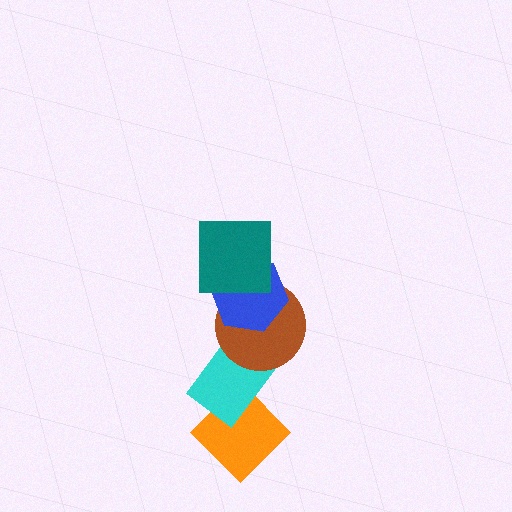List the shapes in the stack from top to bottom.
From top to bottom: the teal square, the blue hexagon, the brown circle, the cyan rectangle, the orange diamond.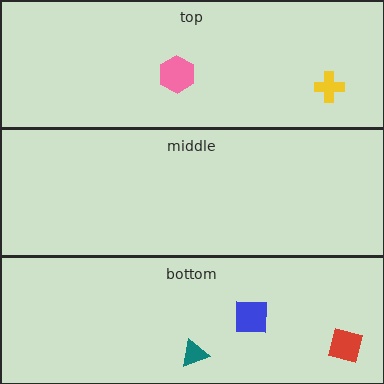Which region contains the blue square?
The bottom region.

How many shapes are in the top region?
2.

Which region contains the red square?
The bottom region.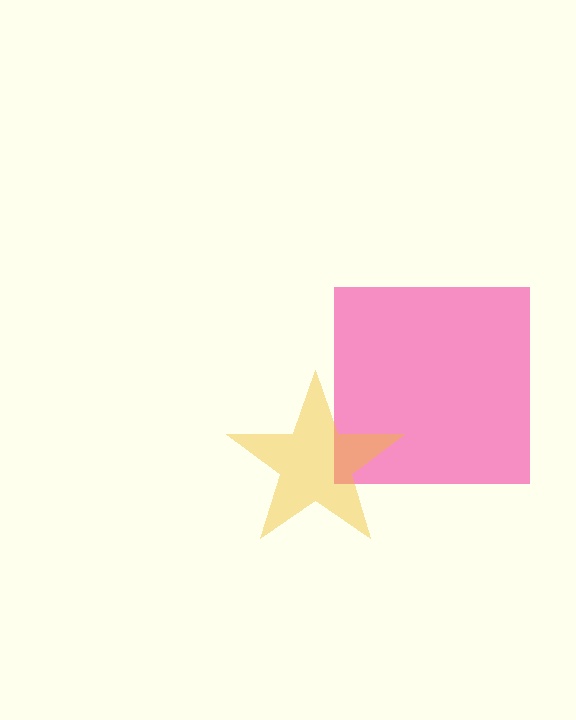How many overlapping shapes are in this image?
There are 2 overlapping shapes in the image.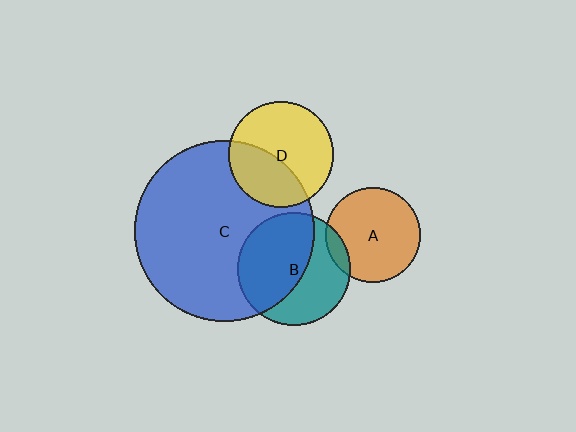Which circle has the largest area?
Circle C (blue).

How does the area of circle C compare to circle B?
Approximately 2.6 times.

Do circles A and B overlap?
Yes.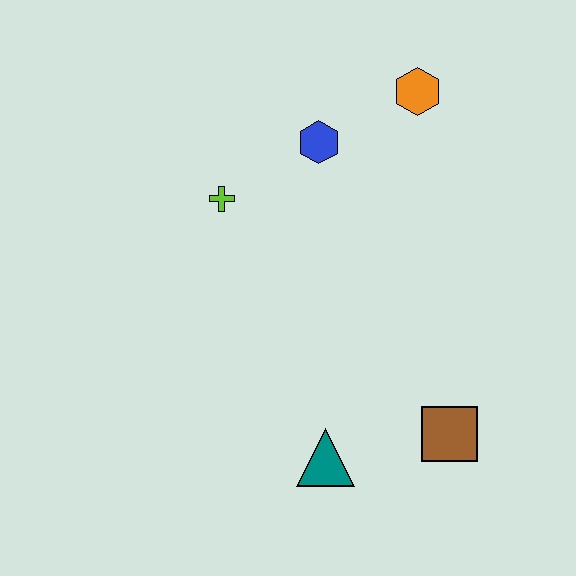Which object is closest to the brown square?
The teal triangle is closest to the brown square.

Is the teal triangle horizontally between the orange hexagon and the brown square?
No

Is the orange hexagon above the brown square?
Yes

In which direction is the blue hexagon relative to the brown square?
The blue hexagon is above the brown square.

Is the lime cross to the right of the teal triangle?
No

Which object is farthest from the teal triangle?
The orange hexagon is farthest from the teal triangle.